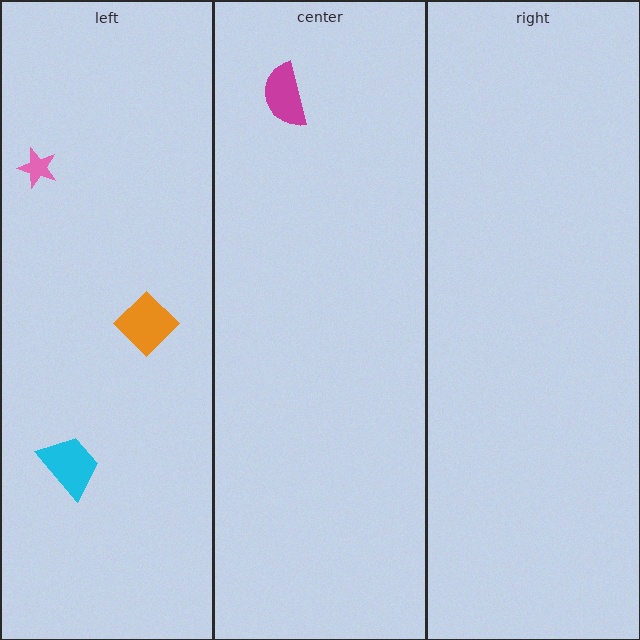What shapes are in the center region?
The magenta semicircle.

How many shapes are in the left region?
3.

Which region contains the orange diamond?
The left region.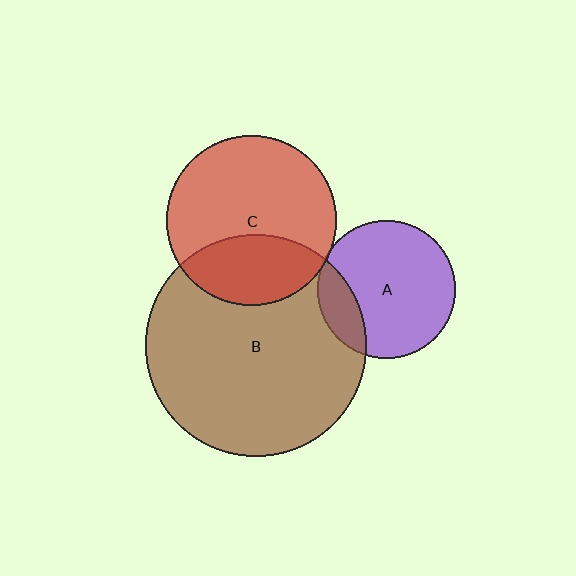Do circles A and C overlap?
Yes.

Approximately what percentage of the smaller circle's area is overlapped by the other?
Approximately 5%.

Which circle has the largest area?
Circle B (brown).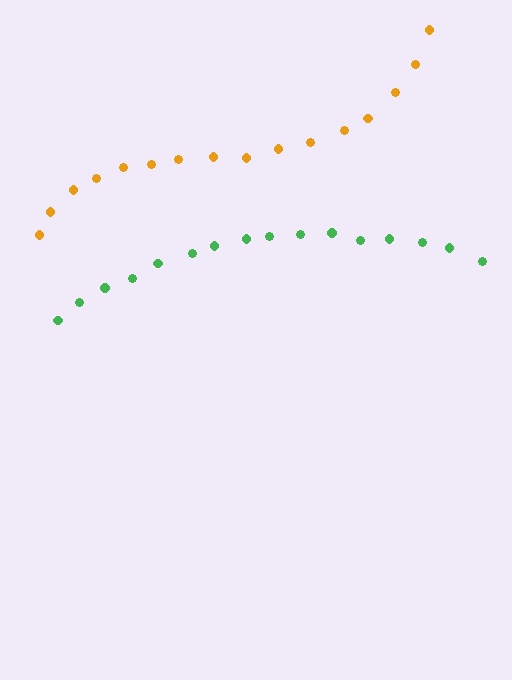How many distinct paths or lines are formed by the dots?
There are 2 distinct paths.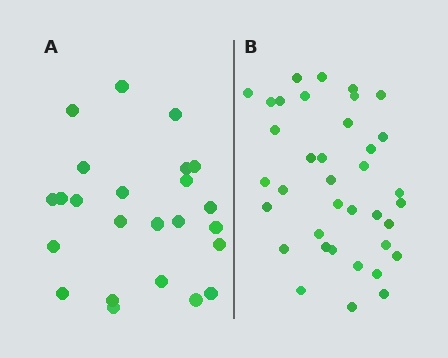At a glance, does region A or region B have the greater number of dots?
Region B (the right region) has more dots.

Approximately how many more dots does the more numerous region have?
Region B has approximately 15 more dots than region A.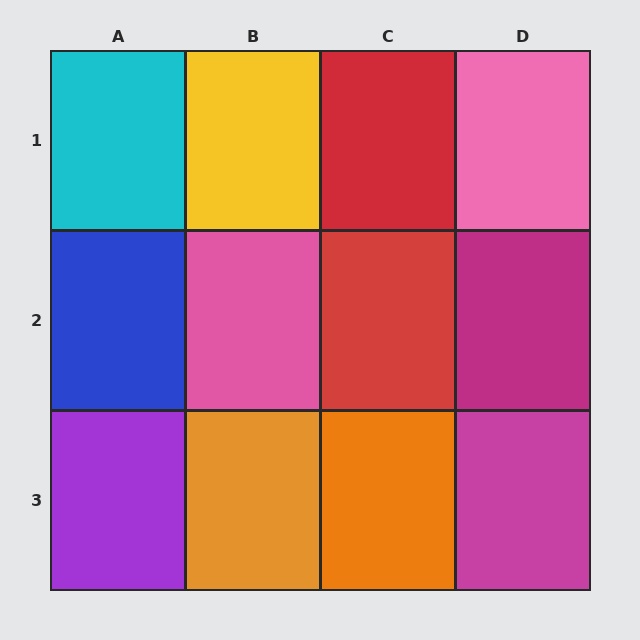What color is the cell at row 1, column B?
Yellow.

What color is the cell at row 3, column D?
Magenta.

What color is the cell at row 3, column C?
Orange.